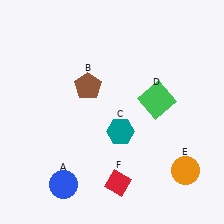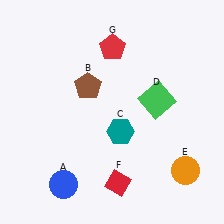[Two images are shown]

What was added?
A red pentagon (G) was added in Image 2.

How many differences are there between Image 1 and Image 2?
There is 1 difference between the two images.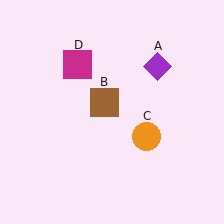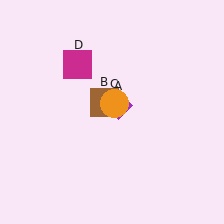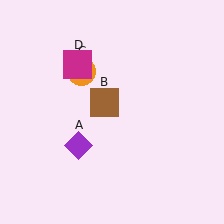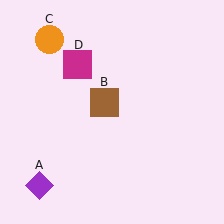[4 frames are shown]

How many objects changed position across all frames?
2 objects changed position: purple diamond (object A), orange circle (object C).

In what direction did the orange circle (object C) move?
The orange circle (object C) moved up and to the left.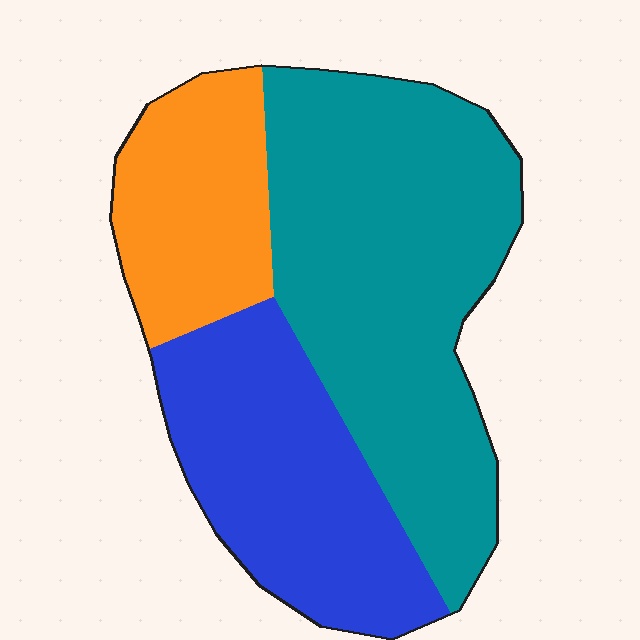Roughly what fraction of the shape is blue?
Blue takes up about one third (1/3) of the shape.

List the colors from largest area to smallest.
From largest to smallest: teal, blue, orange.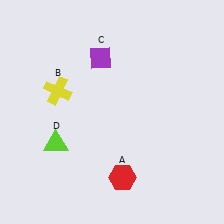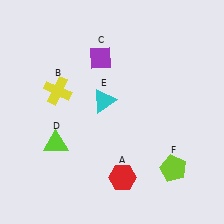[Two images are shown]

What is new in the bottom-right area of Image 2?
A lime pentagon (F) was added in the bottom-right area of Image 2.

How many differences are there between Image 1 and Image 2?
There are 2 differences between the two images.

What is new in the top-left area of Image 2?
A cyan triangle (E) was added in the top-left area of Image 2.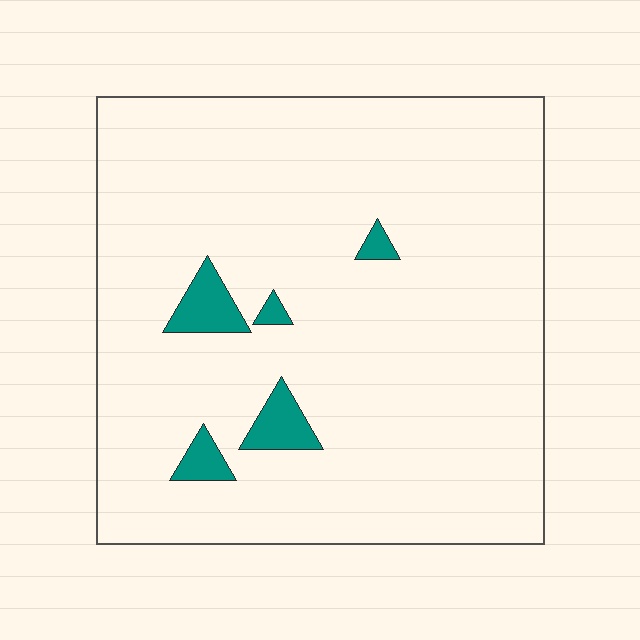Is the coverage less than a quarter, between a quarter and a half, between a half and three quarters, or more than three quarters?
Less than a quarter.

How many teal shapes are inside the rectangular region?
5.